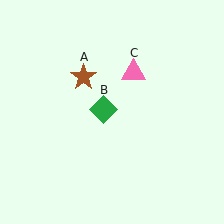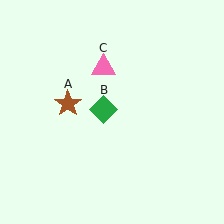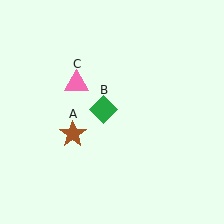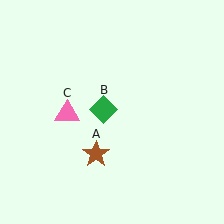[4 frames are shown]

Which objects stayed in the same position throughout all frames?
Green diamond (object B) remained stationary.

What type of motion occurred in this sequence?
The brown star (object A), pink triangle (object C) rotated counterclockwise around the center of the scene.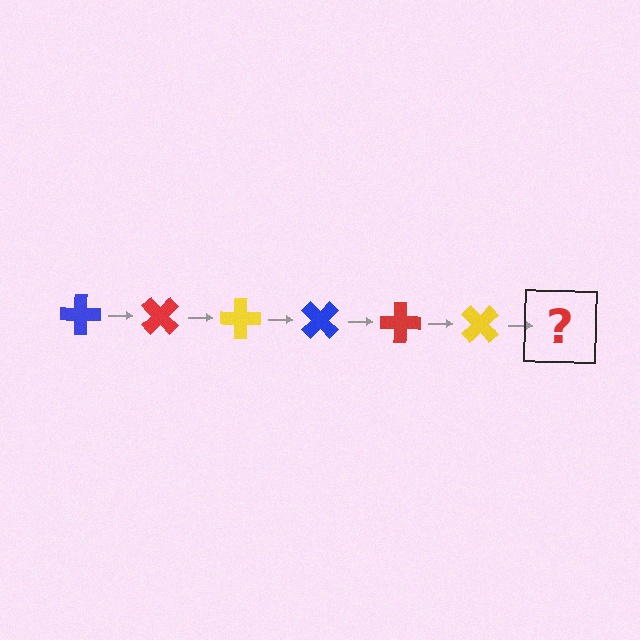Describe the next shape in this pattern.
It should be a blue cross, rotated 270 degrees from the start.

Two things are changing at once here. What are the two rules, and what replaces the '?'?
The two rules are that it rotates 45 degrees each step and the color cycles through blue, red, and yellow. The '?' should be a blue cross, rotated 270 degrees from the start.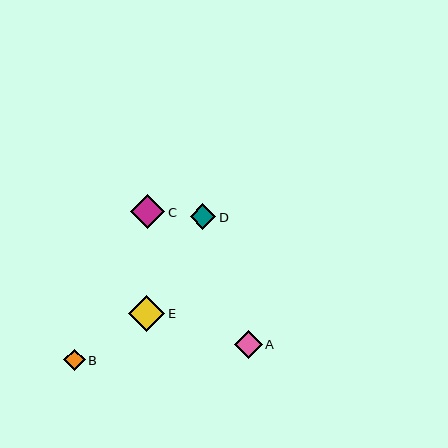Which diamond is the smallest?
Diamond B is the smallest with a size of approximately 22 pixels.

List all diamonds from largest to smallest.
From largest to smallest: E, C, A, D, B.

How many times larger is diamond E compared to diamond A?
Diamond E is approximately 1.3 times the size of diamond A.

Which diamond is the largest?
Diamond E is the largest with a size of approximately 36 pixels.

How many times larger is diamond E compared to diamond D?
Diamond E is approximately 1.4 times the size of diamond D.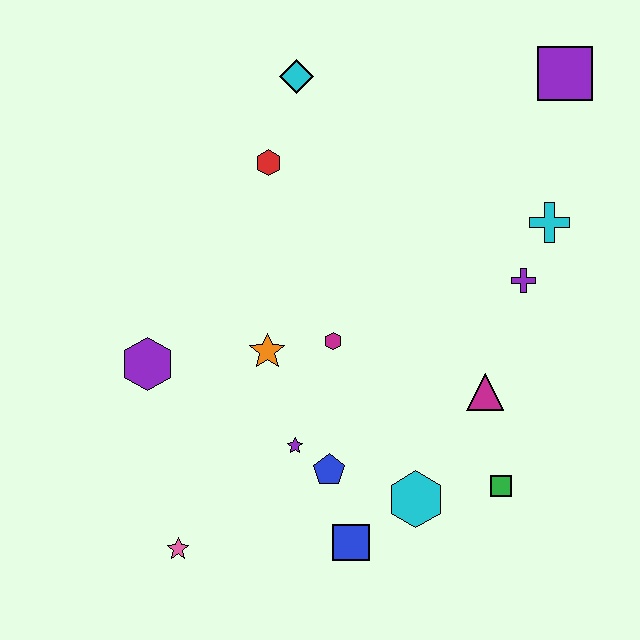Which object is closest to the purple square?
The cyan cross is closest to the purple square.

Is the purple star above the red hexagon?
No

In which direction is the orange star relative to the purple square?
The orange star is to the left of the purple square.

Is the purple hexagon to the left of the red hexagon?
Yes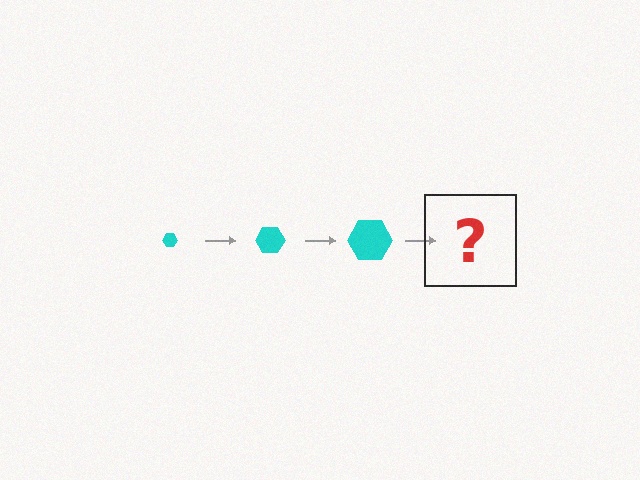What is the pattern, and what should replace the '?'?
The pattern is that the hexagon gets progressively larger each step. The '?' should be a cyan hexagon, larger than the previous one.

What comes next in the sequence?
The next element should be a cyan hexagon, larger than the previous one.